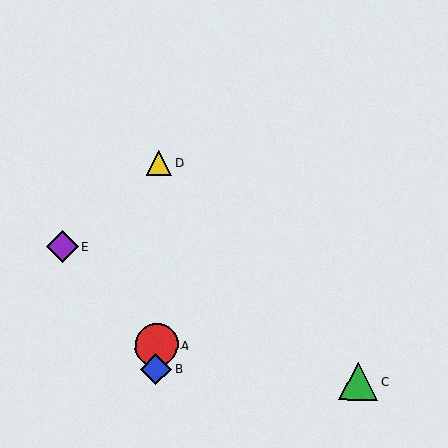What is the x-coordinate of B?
Object B is at x≈156.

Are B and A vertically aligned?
Yes, both are at x≈156.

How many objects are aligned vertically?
3 objects (A, B, D) are aligned vertically.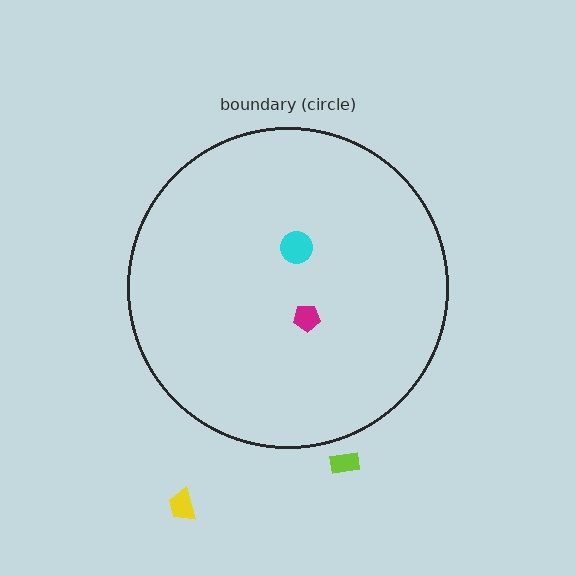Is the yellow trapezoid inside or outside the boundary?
Outside.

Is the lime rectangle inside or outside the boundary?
Outside.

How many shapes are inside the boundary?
2 inside, 2 outside.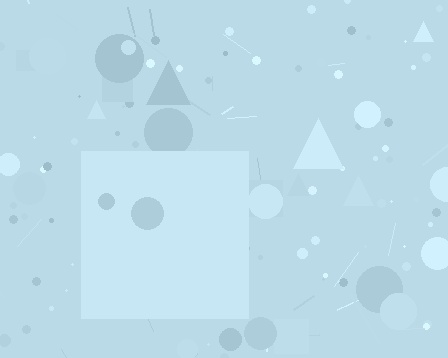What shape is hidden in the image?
A square is hidden in the image.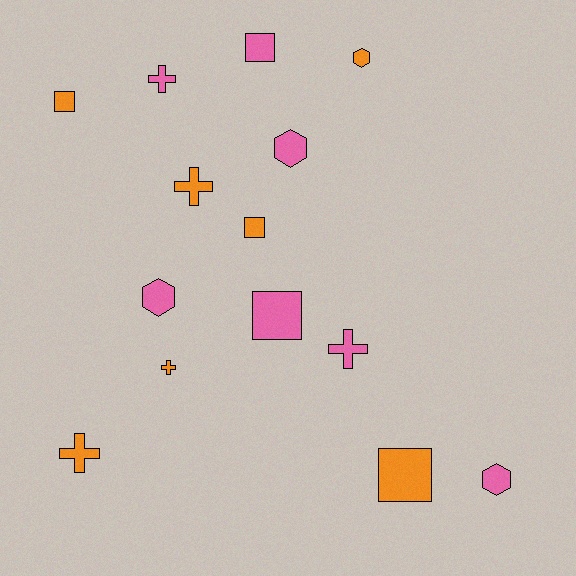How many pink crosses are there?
There are 2 pink crosses.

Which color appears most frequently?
Orange, with 7 objects.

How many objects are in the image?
There are 14 objects.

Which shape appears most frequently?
Cross, with 5 objects.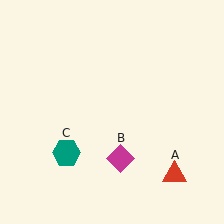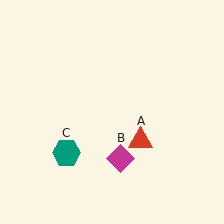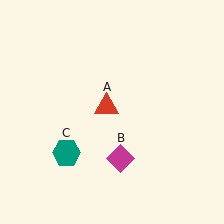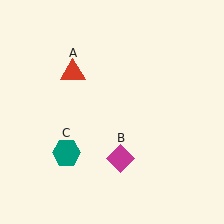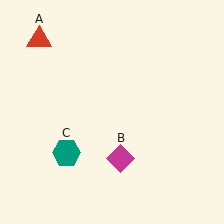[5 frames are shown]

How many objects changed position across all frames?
1 object changed position: red triangle (object A).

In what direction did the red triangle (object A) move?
The red triangle (object A) moved up and to the left.